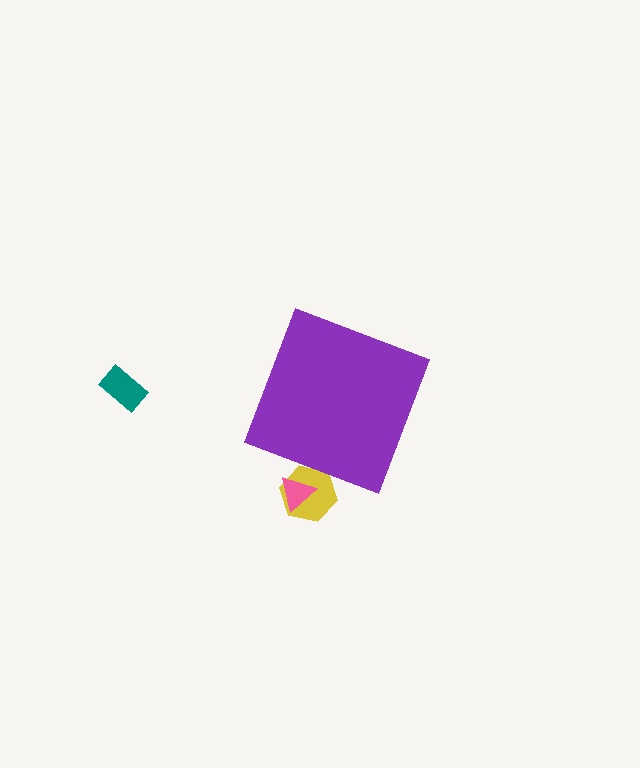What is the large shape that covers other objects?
A purple diamond.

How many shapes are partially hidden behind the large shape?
2 shapes are partially hidden.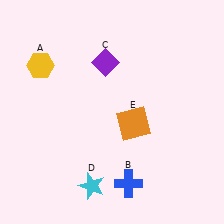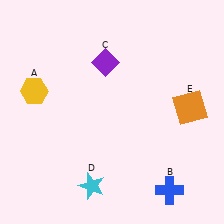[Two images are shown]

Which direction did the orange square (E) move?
The orange square (E) moved right.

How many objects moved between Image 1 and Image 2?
3 objects moved between the two images.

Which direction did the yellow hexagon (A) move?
The yellow hexagon (A) moved down.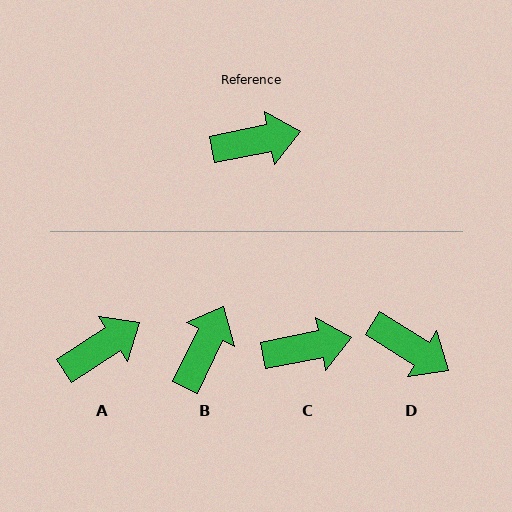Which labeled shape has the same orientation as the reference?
C.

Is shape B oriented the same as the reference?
No, it is off by about 53 degrees.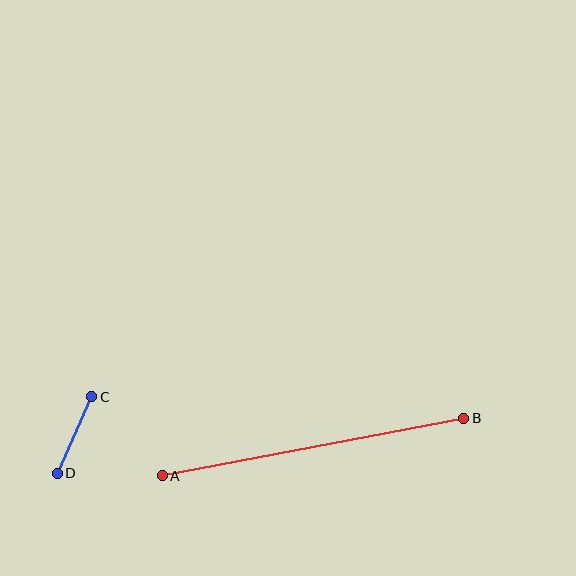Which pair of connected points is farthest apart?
Points A and B are farthest apart.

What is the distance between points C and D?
The distance is approximately 84 pixels.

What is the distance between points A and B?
The distance is approximately 307 pixels.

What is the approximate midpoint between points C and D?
The midpoint is at approximately (74, 435) pixels.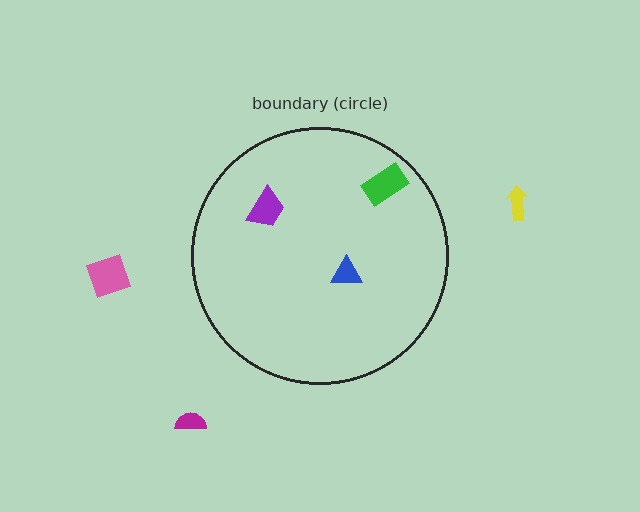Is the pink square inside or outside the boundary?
Outside.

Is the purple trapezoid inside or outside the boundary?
Inside.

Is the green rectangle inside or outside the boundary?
Inside.